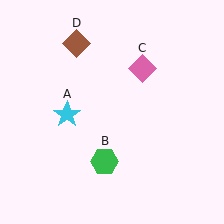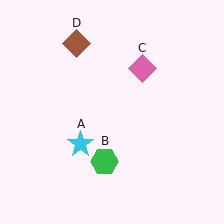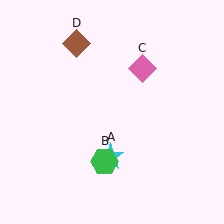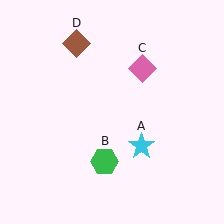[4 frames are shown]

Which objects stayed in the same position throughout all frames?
Green hexagon (object B) and pink diamond (object C) and brown diamond (object D) remained stationary.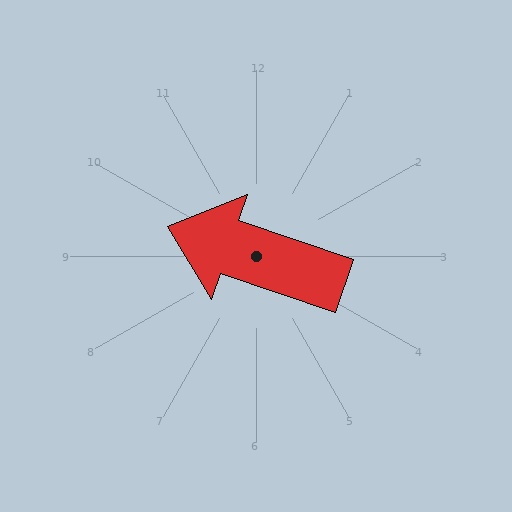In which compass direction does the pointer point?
West.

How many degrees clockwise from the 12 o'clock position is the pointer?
Approximately 289 degrees.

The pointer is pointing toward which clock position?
Roughly 10 o'clock.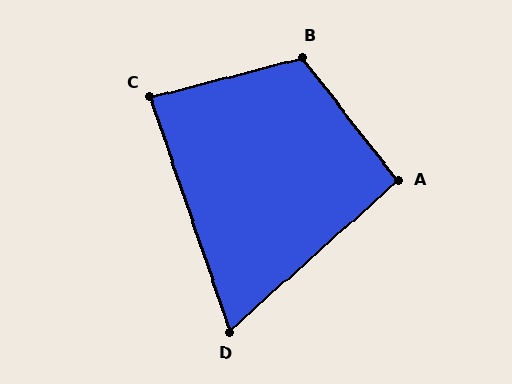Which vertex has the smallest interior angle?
D, at approximately 67 degrees.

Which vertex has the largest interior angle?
B, at approximately 113 degrees.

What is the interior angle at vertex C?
Approximately 86 degrees (approximately right).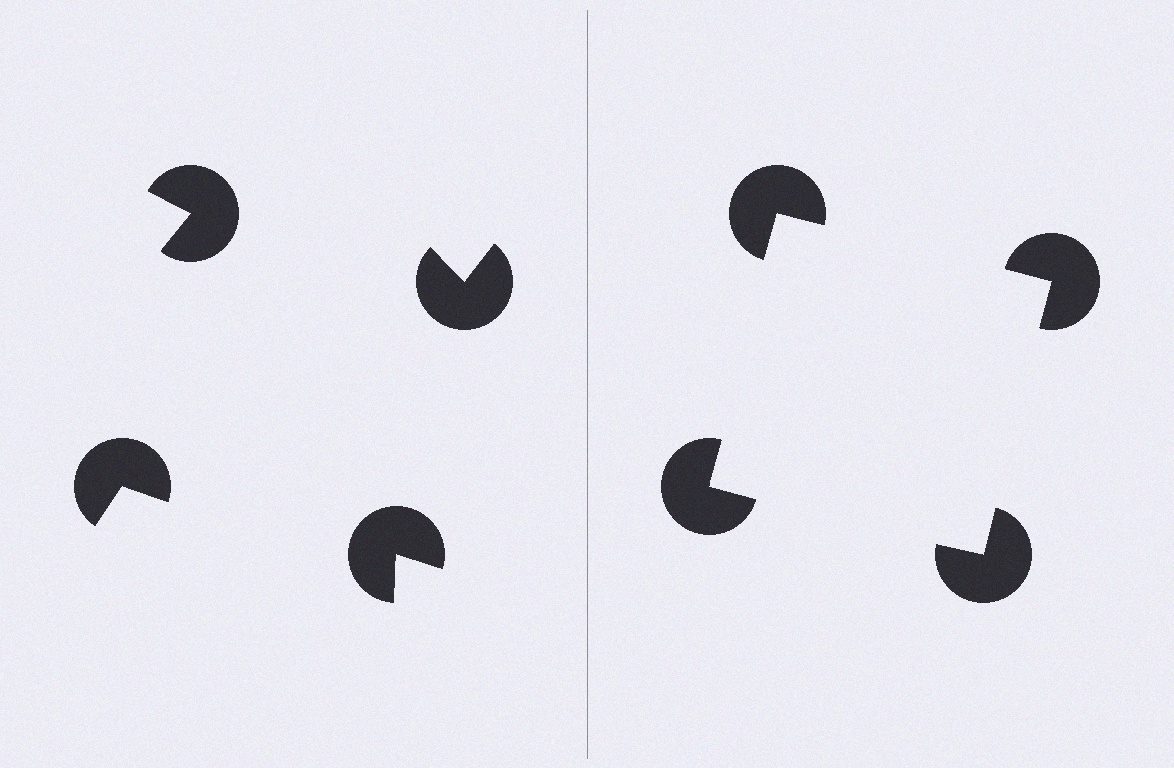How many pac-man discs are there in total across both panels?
8 — 4 on each side.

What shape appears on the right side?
An illusory square.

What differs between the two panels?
The pac-man discs are positioned identically on both sides; only the wedge orientations differ. On the right they align to a square; on the left they are misaligned.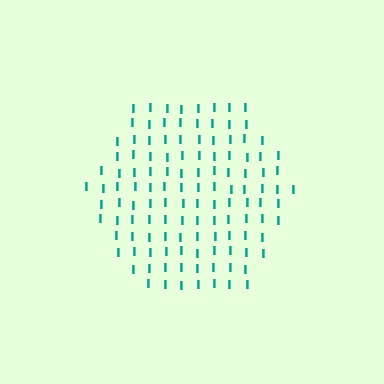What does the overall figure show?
The overall figure shows a hexagon.